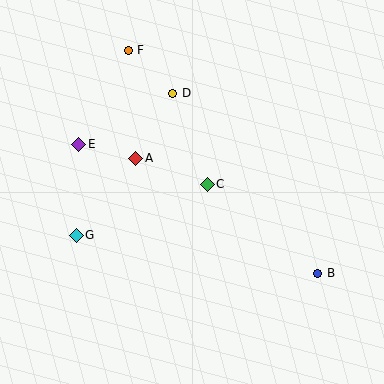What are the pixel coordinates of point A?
Point A is at (136, 158).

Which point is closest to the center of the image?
Point C at (207, 184) is closest to the center.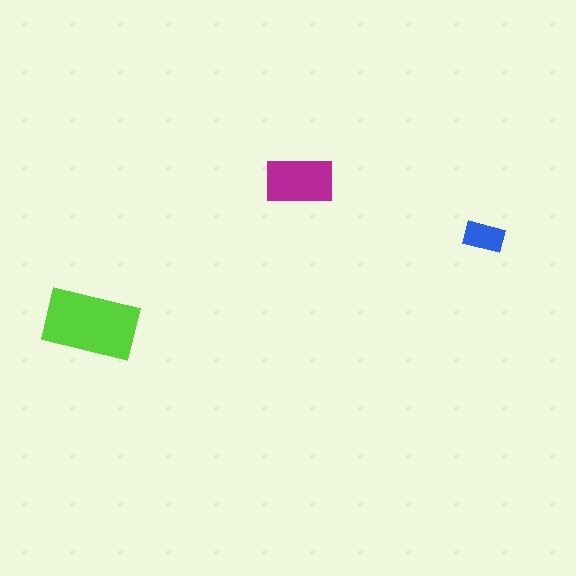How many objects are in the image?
There are 3 objects in the image.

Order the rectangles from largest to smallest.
the lime one, the magenta one, the blue one.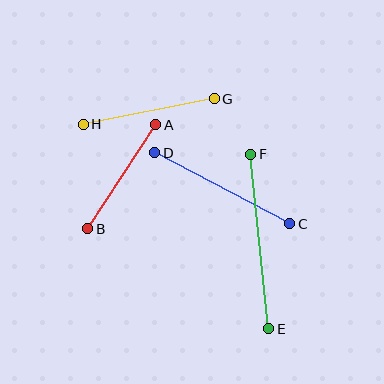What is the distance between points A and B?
The distance is approximately 124 pixels.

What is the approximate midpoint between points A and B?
The midpoint is at approximately (122, 177) pixels.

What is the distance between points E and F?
The distance is approximately 175 pixels.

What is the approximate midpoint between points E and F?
The midpoint is at approximately (260, 241) pixels.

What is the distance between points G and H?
The distance is approximately 134 pixels.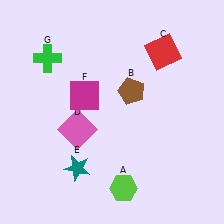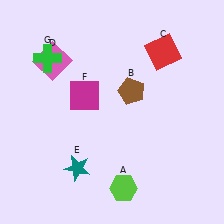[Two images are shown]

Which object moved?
The pink square (D) moved up.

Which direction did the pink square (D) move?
The pink square (D) moved up.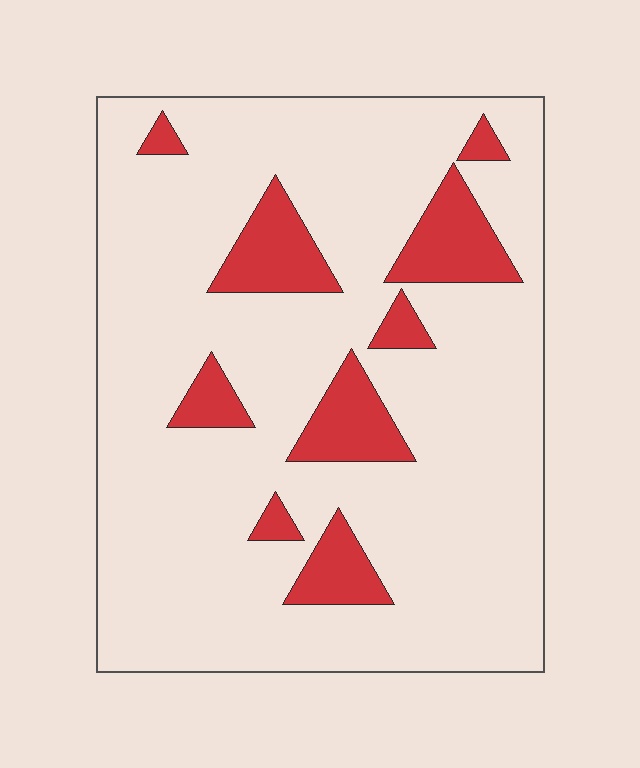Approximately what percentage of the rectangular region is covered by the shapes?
Approximately 15%.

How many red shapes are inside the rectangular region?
9.